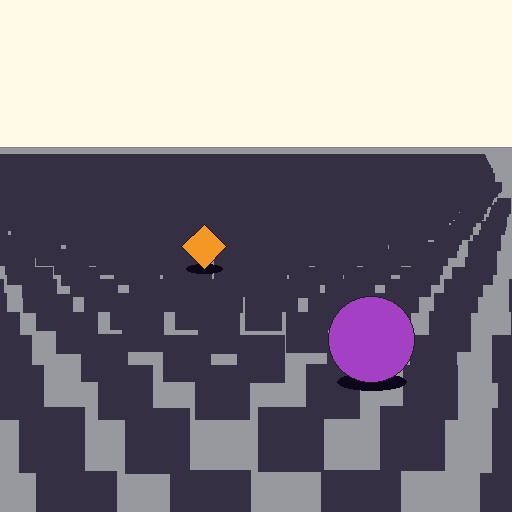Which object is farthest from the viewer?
The orange diamond is farthest from the viewer. It appears smaller and the ground texture around it is denser.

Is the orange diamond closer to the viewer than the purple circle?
No. The purple circle is closer — you can tell from the texture gradient: the ground texture is coarser near it.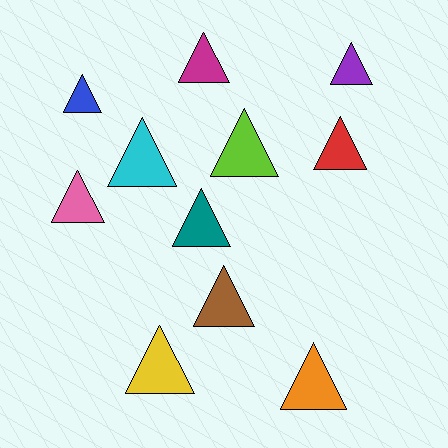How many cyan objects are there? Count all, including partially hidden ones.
There is 1 cyan object.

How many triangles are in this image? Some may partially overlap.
There are 11 triangles.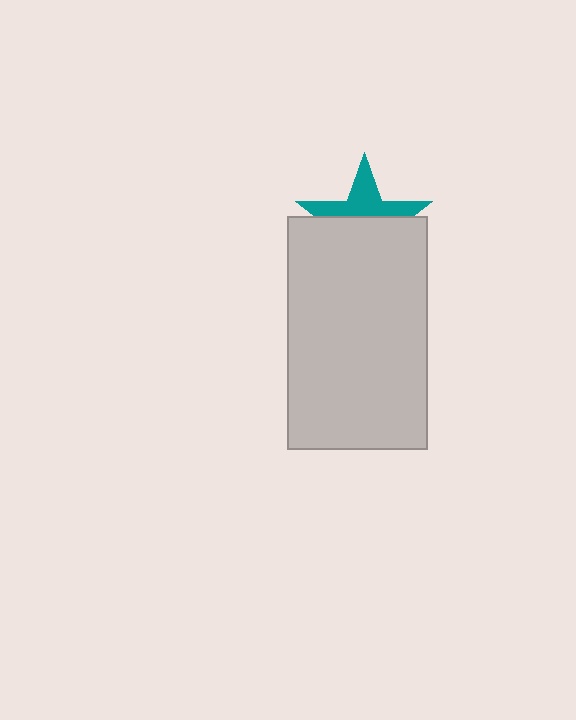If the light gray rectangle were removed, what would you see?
You would see the complete teal star.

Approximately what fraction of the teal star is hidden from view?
Roughly 59% of the teal star is hidden behind the light gray rectangle.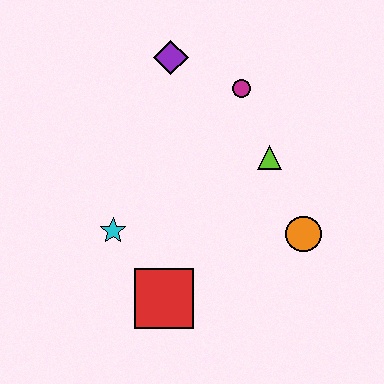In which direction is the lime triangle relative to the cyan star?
The lime triangle is to the right of the cyan star.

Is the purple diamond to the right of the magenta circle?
No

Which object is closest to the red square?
The cyan star is closest to the red square.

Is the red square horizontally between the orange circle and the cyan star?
Yes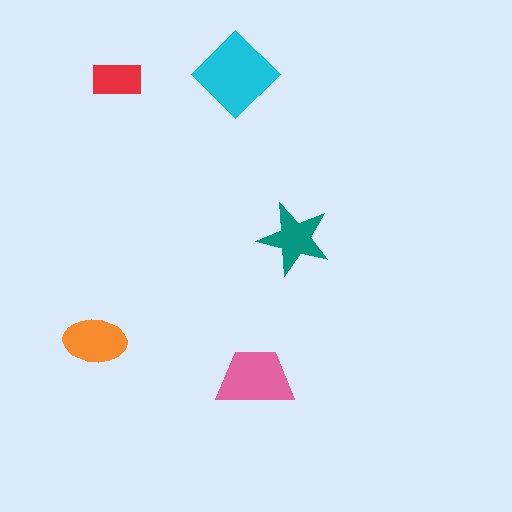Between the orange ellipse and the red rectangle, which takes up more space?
The orange ellipse.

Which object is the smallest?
The red rectangle.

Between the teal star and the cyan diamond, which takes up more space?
The cyan diamond.